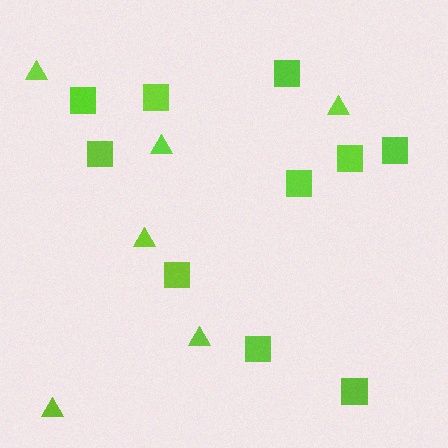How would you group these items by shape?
There are 2 groups: one group of triangles (6) and one group of squares (10).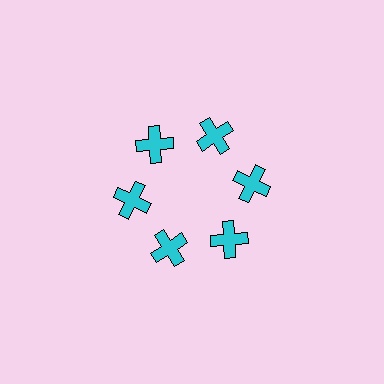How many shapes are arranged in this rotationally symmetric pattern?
There are 6 shapes, arranged in 6 groups of 1.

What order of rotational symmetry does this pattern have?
This pattern has 6-fold rotational symmetry.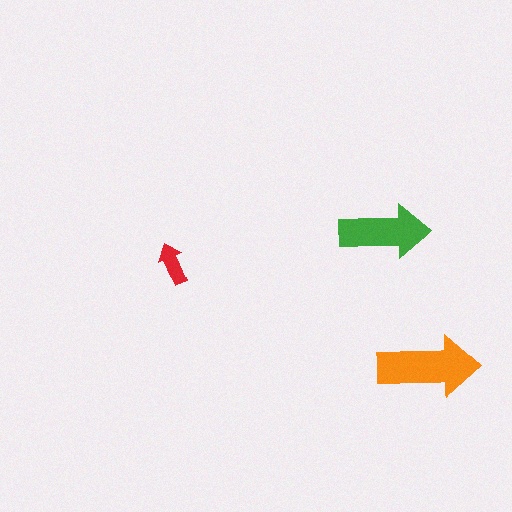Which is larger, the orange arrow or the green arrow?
The orange one.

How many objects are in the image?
There are 3 objects in the image.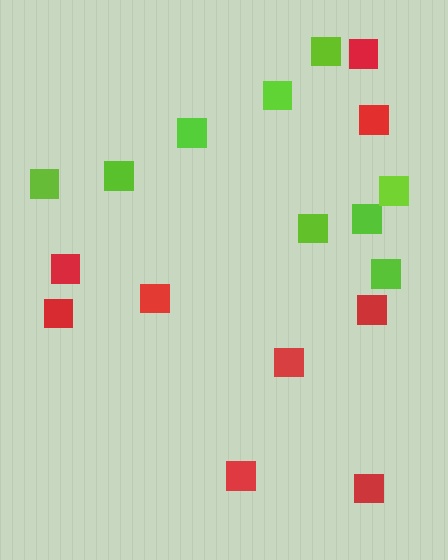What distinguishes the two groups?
There are 2 groups: one group of red squares (9) and one group of lime squares (9).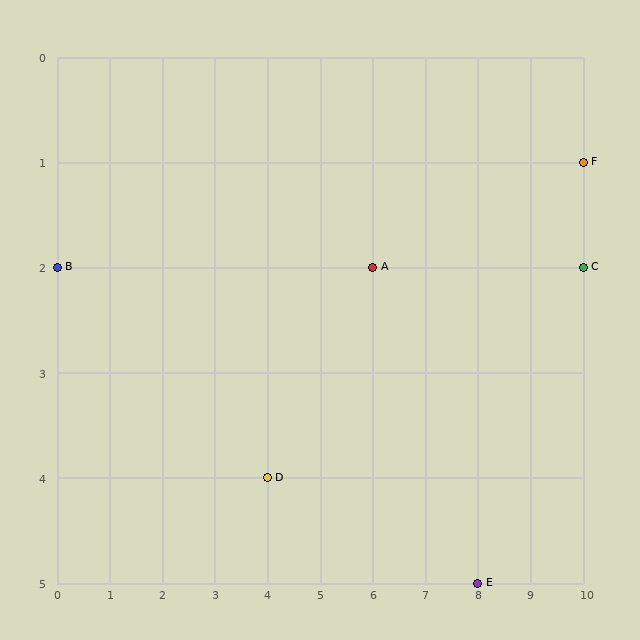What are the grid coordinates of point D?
Point D is at grid coordinates (4, 4).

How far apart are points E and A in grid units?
Points E and A are 2 columns and 3 rows apart (about 3.6 grid units diagonally).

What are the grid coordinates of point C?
Point C is at grid coordinates (10, 2).